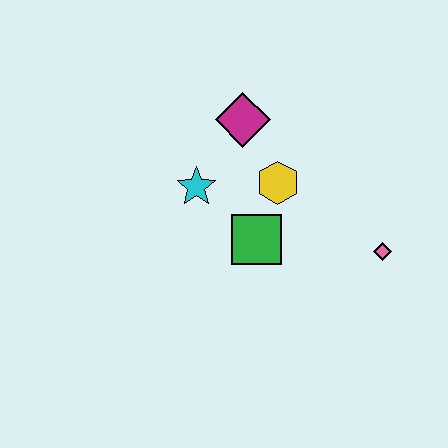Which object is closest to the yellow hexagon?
The green square is closest to the yellow hexagon.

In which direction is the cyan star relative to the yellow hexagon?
The cyan star is to the left of the yellow hexagon.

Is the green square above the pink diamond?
Yes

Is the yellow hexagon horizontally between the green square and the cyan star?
No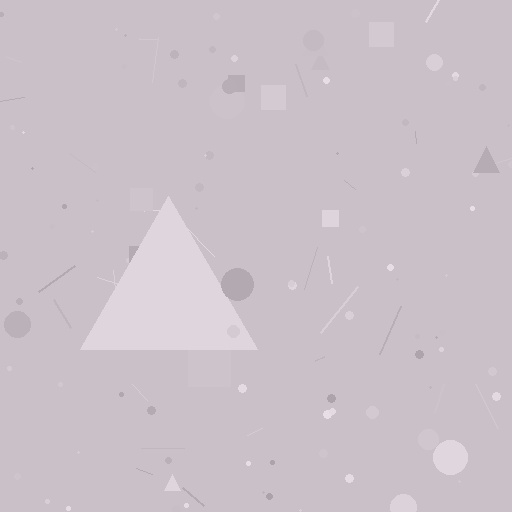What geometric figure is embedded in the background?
A triangle is embedded in the background.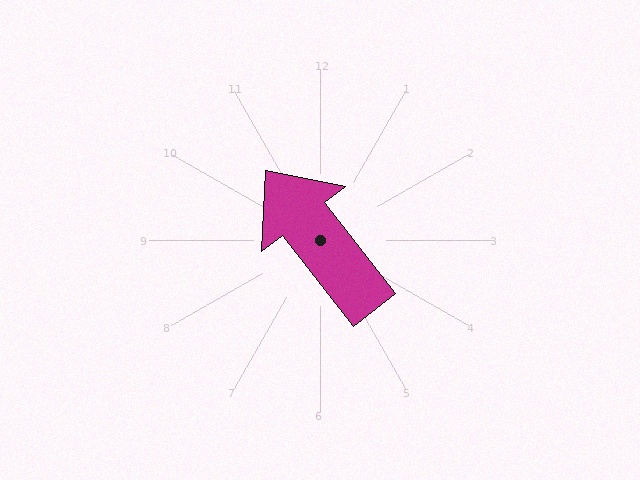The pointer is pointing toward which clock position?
Roughly 11 o'clock.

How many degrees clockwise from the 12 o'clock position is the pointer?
Approximately 322 degrees.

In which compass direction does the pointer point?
Northwest.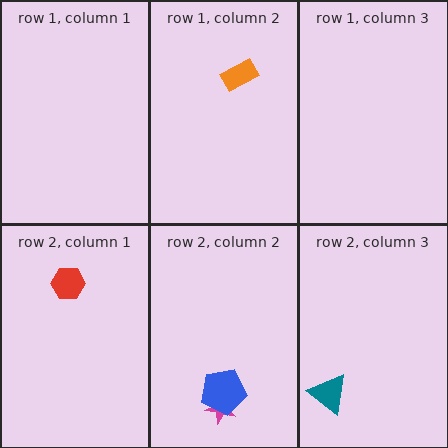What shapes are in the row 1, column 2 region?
The orange rectangle.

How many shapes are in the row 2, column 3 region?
1.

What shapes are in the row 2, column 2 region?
The magenta star, the blue pentagon.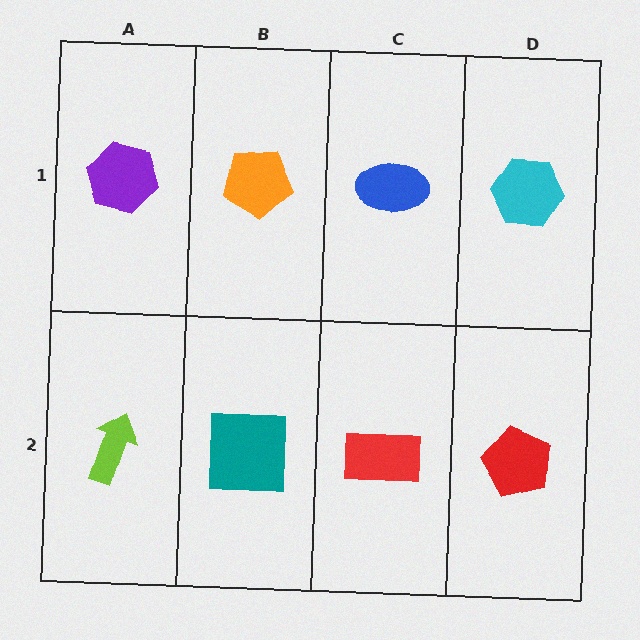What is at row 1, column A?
A purple hexagon.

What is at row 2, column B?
A teal square.